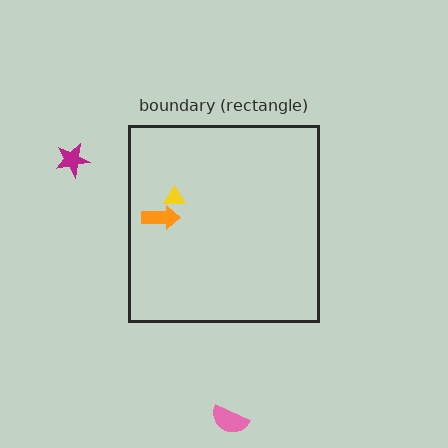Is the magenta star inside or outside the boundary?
Outside.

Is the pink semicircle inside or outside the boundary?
Outside.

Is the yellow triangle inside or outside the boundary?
Inside.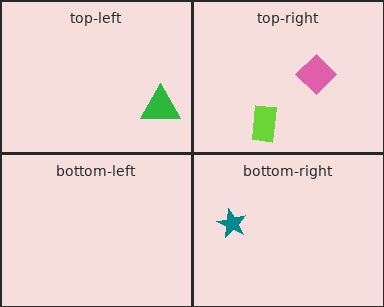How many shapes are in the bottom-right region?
1.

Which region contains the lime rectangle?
The top-right region.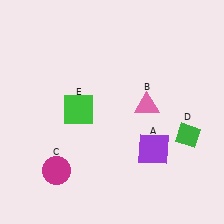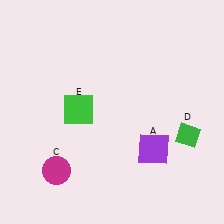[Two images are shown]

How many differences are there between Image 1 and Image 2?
There is 1 difference between the two images.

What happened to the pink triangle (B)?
The pink triangle (B) was removed in Image 2. It was in the top-right area of Image 1.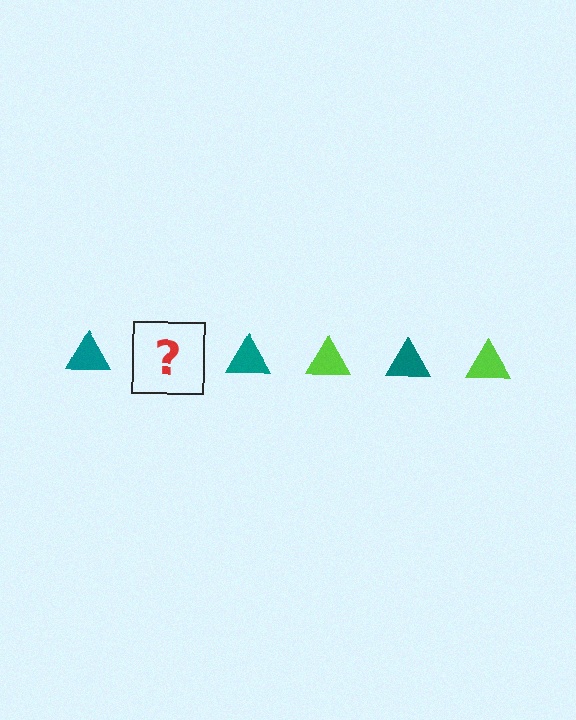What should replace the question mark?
The question mark should be replaced with a lime triangle.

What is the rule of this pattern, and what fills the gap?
The rule is that the pattern cycles through teal, lime triangles. The gap should be filled with a lime triangle.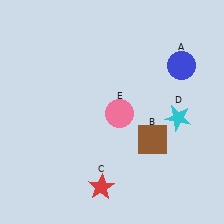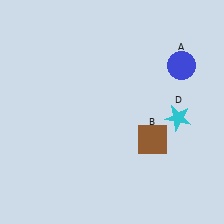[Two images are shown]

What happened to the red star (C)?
The red star (C) was removed in Image 2. It was in the bottom-left area of Image 1.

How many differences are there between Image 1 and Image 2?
There are 2 differences between the two images.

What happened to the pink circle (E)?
The pink circle (E) was removed in Image 2. It was in the bottom-right area of Image 1.